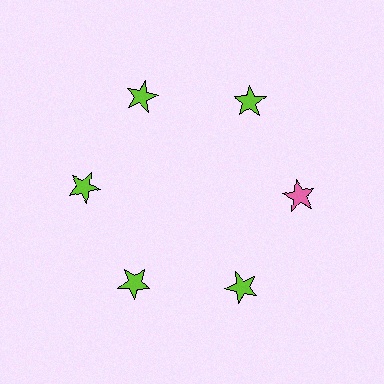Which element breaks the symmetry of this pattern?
The pink star at roughly the 3 o'clock position breaks the symmetry. All other shapes are lime stars.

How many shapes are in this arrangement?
There are 6 shapes arranged in a ring pattern.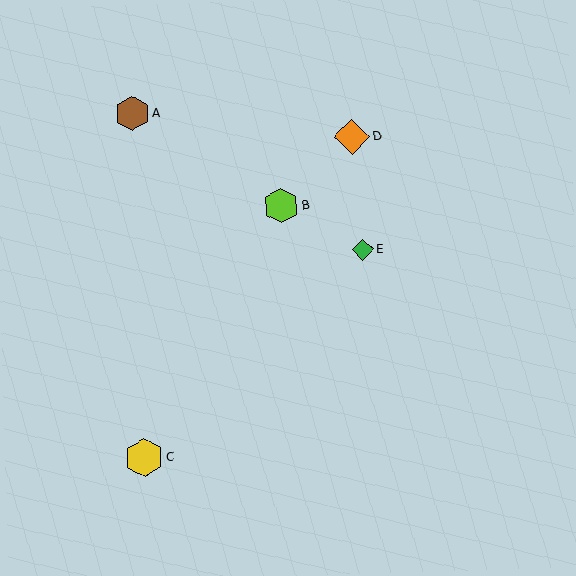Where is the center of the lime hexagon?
The center of the lime hexagon is at (281, 206).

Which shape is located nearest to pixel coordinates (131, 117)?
The brown hexagon (labeled A) at (132, 113) is nearest to that location.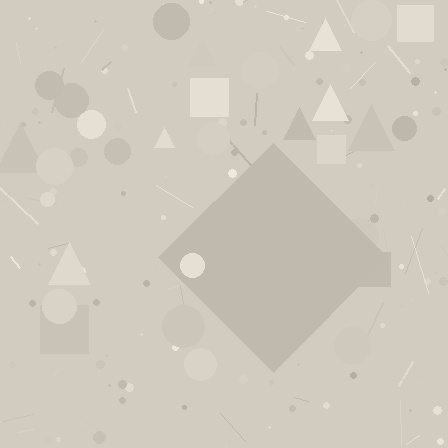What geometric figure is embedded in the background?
A diamond is embedded in the background.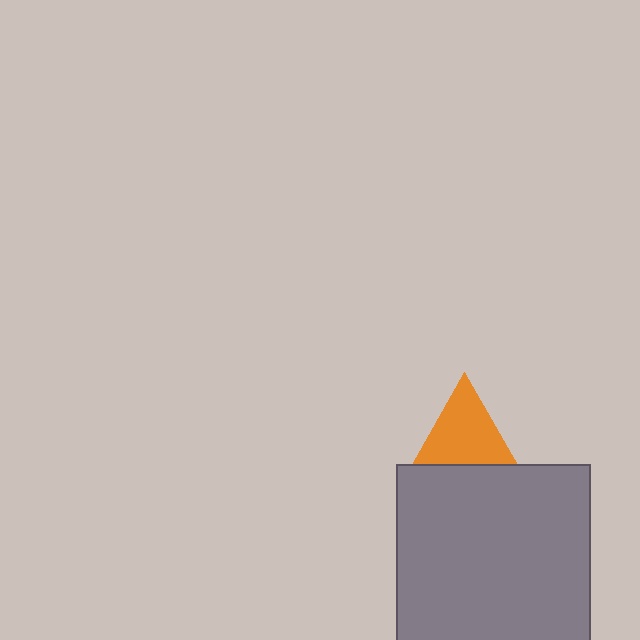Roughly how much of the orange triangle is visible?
Most of it is visible (roughly 70%).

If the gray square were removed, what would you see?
You would see the complete orange triangle.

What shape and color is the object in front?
The object in front is a gray square.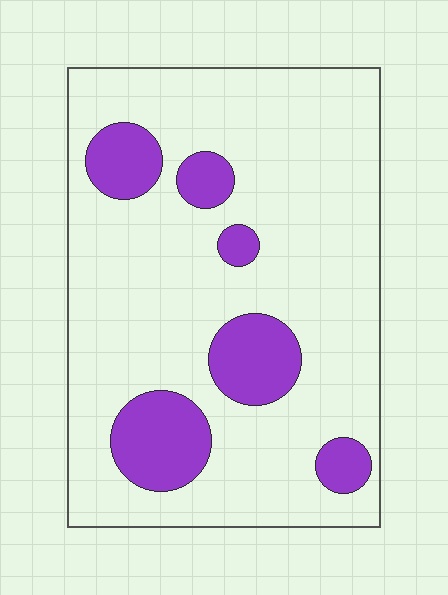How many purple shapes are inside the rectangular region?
6.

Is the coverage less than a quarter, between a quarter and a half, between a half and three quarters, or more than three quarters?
Less than a quarter.